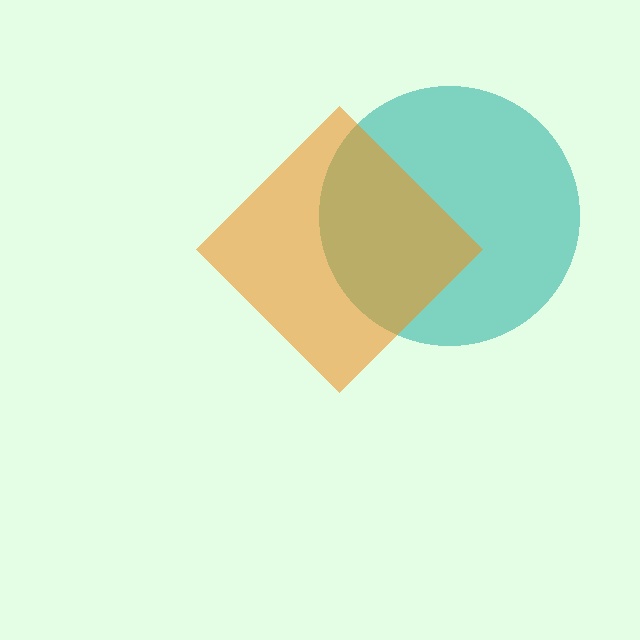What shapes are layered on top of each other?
The layered shapes are: a teal circle, an orange diamond.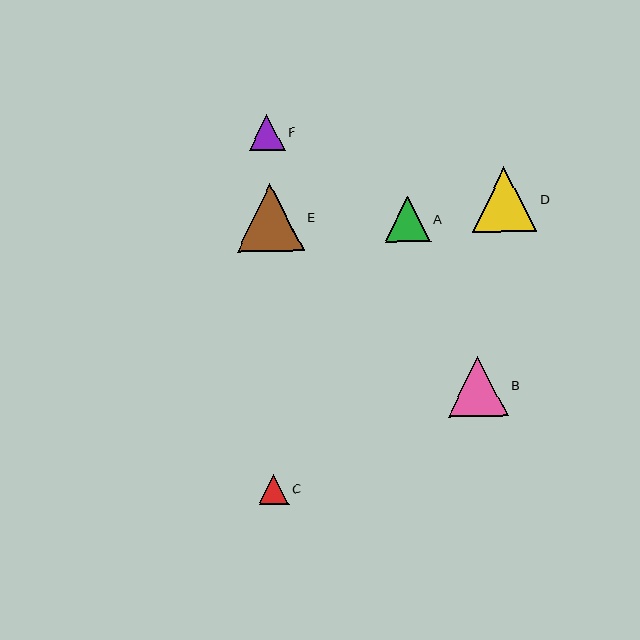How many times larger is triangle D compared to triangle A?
Triangle D is approximately 1.4 times the size of triangle A.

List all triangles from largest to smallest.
From largest to smallest: E, D, B, A, F, C.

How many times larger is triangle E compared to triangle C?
Triangle E is approximately 2.2 times the size of triangle C.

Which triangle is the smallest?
Triangle C is the smallest with a size of approximately 31 pixels.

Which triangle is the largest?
Triangle E is the largest with a size of approximately 68 pixels.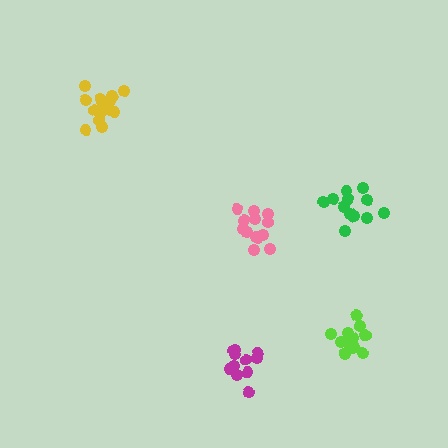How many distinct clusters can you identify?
There are 5 distinct clusters.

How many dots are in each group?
Group 1: 15 dots, Group 2: 13 dots, Group 3: 14 dots, Group 4: 11 dots, Group 5: 12 dots (65 total).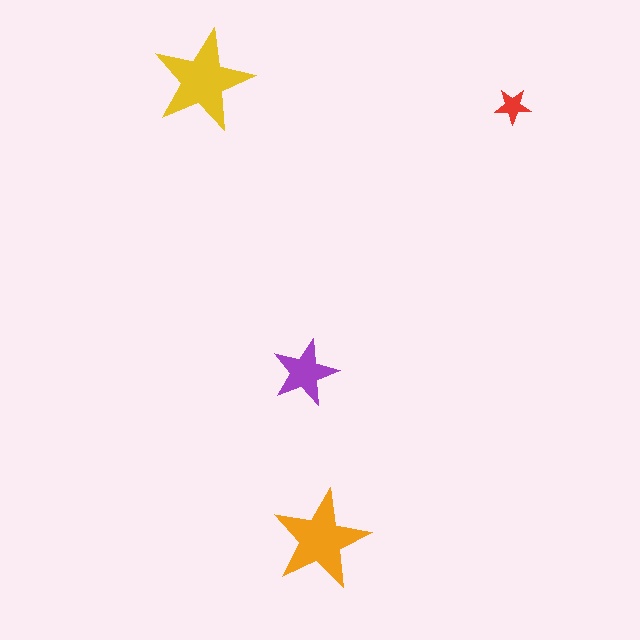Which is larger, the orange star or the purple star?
The orange one.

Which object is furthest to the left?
The yellow star is leftmost.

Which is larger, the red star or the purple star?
The purple one.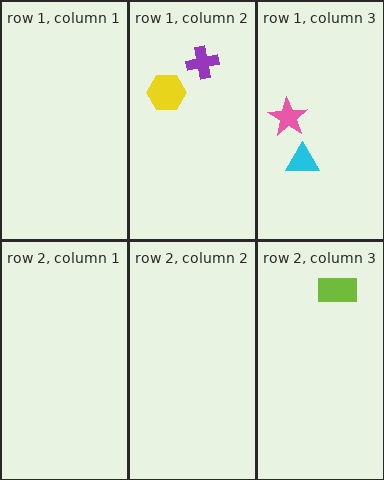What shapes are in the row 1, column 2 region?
The yellow hexagon, the purple cross.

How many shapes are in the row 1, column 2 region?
2.